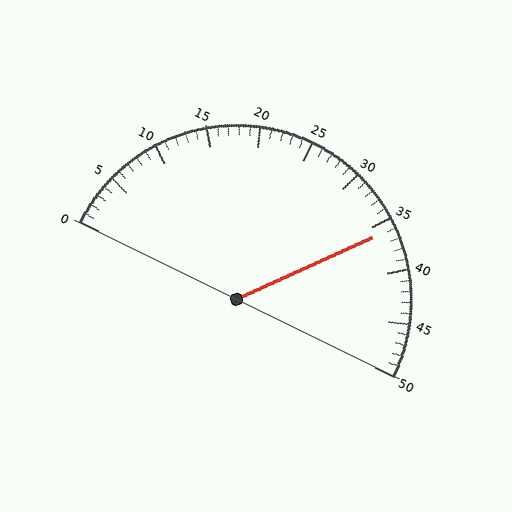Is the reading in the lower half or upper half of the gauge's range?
The reading is in the upper half of the range (0 to 50).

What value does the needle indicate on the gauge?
The needle indicates approximately 36.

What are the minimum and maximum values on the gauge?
The gauge ranges from 0 to 50.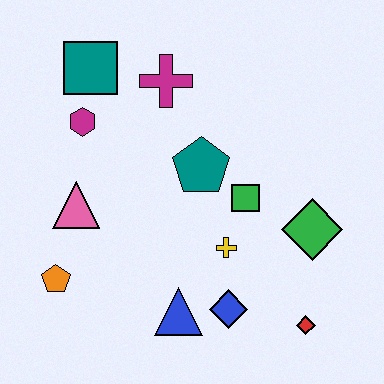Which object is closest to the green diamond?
The green square is closest to the green diamond.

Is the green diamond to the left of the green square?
No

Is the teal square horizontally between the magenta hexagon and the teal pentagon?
Yes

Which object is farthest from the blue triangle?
The teal square is farthest from the blue triangle.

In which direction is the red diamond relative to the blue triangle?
The red diamond is to the right of the blue triangle.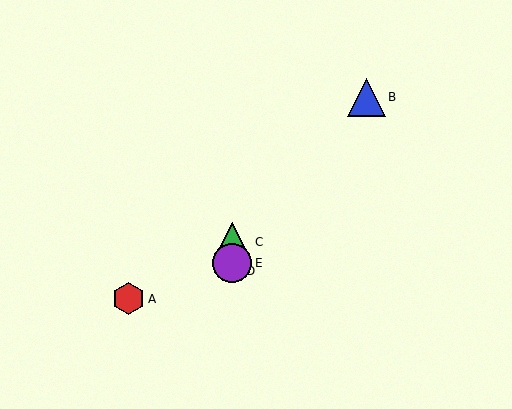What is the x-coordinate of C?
Object C is at x≈232.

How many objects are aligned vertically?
3 objects (C, D, E) are aligned vertically.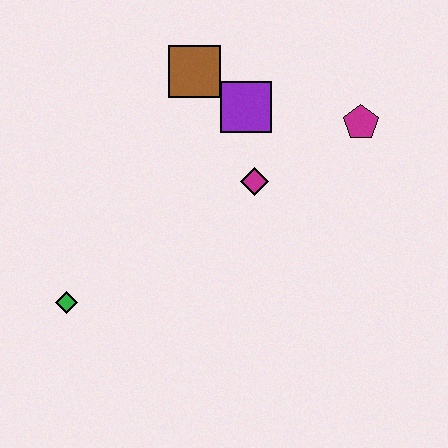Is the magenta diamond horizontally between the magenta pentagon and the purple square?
Yes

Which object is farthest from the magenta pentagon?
The green diamond is farthest from the magenta pentagon.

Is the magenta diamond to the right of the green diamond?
Yes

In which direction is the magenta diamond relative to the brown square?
The magenta diamond is below the brown square.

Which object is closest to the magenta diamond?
The purple square is closest to the magenta diamond.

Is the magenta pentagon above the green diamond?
Yes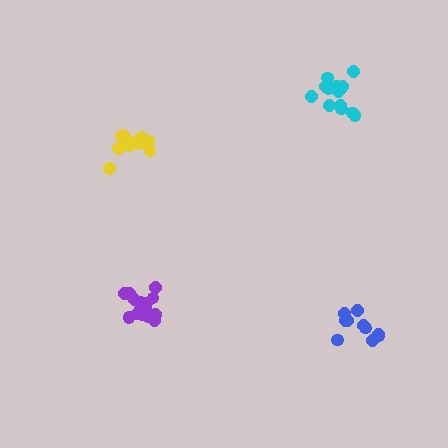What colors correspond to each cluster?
The clusters are colored: yellow, cyan, purple, blue.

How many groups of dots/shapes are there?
There are 4 groups.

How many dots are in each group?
Group 1: 13 dots, Group 2: 14 dots, Group 3: 15 dots, Group 4: 10 dots (52 total).